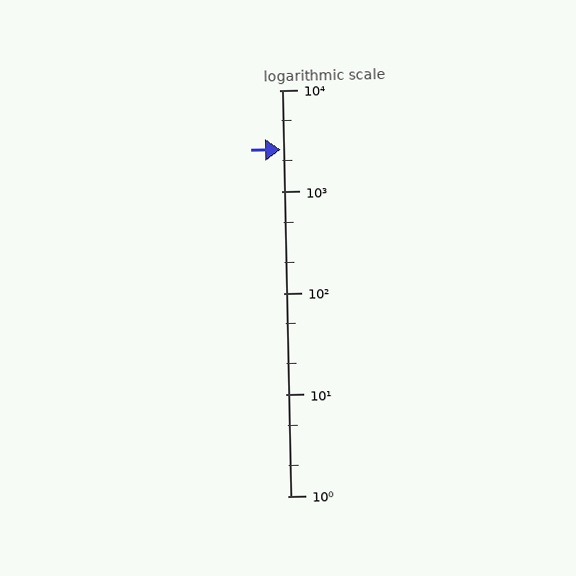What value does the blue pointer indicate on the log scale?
The pointer indicates approximately 2600.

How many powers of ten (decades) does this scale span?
The scale spans 4 decades, from 1 to 10000.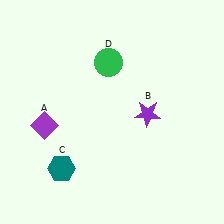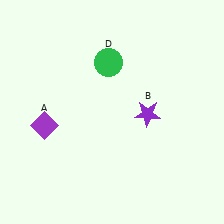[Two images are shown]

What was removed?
The teal hexagon (C) was removed in Image 2.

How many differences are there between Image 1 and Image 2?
There is 1 difference between the two images.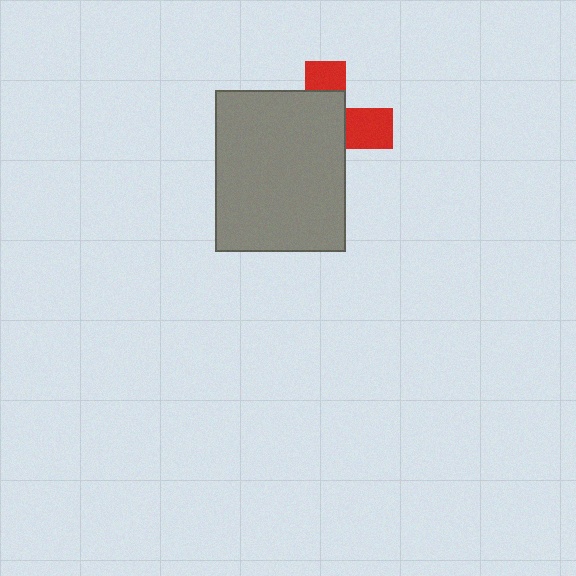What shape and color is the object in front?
The object in front is a gray rectangle.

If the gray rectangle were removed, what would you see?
You would see the complete red cross.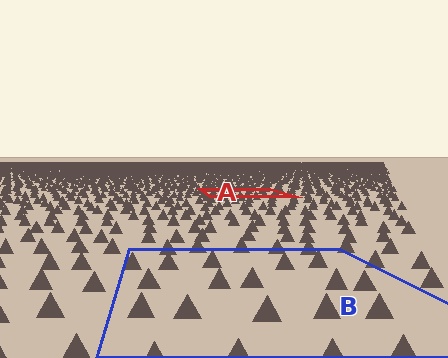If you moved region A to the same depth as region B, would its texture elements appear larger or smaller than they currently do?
They would appear larger. At a closer depth, the same texture elements are projected at a bigger on-screen size.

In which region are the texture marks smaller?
The texture marks are smaller in region A, because it is farther away.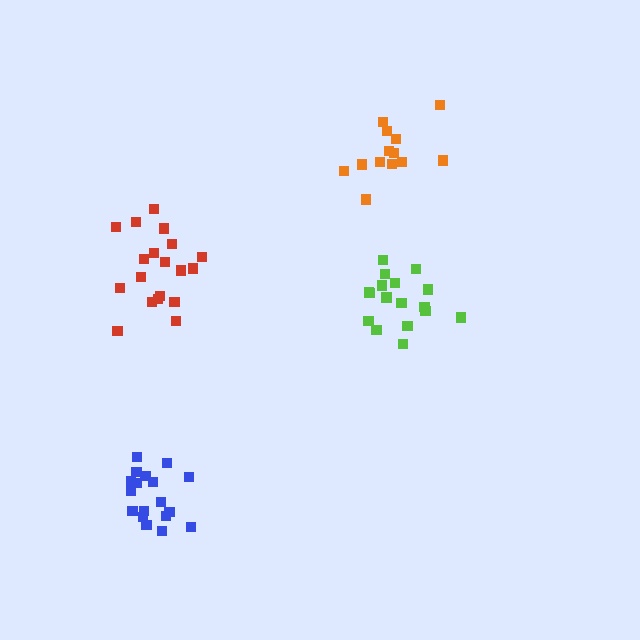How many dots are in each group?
Group 1: 18 dots, Group 2: 19 dots, Group 3: 17 dots, Group 4: 13 dots (67 total).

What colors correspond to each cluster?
The clusters are colored: blue, red, lime, orange.